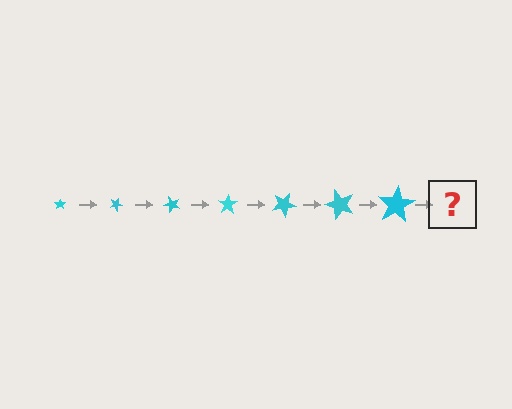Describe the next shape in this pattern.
It should be a star, larger than the previous one and rotated 175 degrees from the start.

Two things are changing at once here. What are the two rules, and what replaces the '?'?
The two rules are that the star grows larger each step and it rotates 25 degrees each step. The '?' should be a star, larger than the previous one and rotated 175 degrees from the start.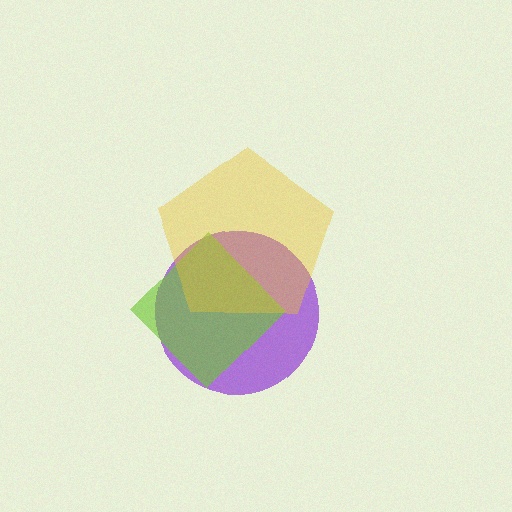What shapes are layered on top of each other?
The layered shapes are: a purple circle, a lime diamond, a yellow pentagon.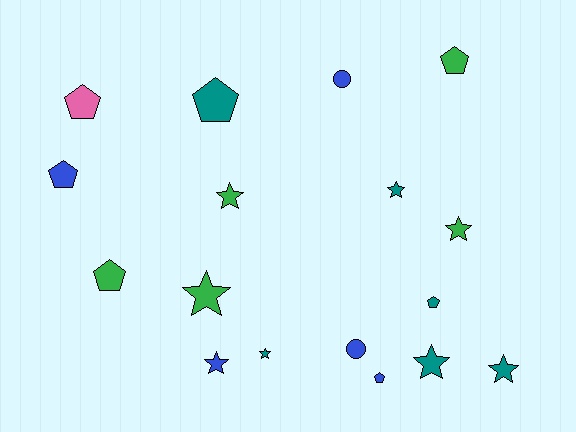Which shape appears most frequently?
Star, with 8 objects.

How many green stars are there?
There are 3 green stars.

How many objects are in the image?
There are 17 objects.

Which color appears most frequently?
Teal, with 6 objects.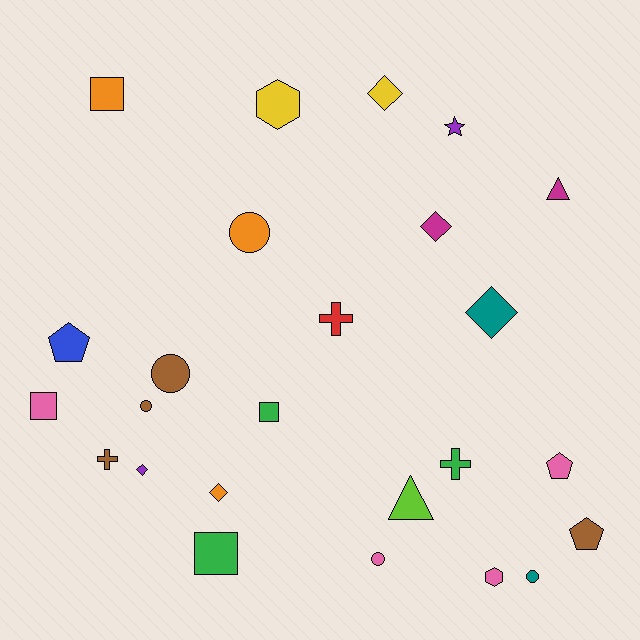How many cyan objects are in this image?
There are no cyan objects.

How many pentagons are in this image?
There are 3 pentagons.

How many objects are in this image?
There are 25 objects.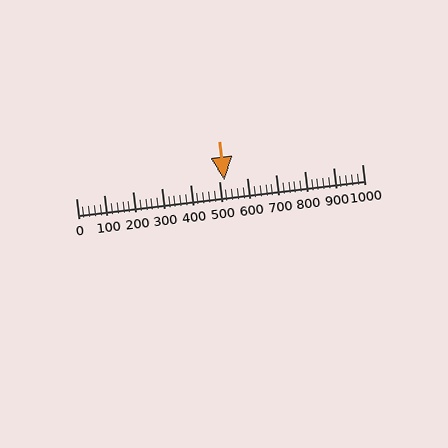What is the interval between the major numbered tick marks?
The major tick marks are spaced 100 units apart.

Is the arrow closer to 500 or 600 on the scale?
The arrow is closer to 500.